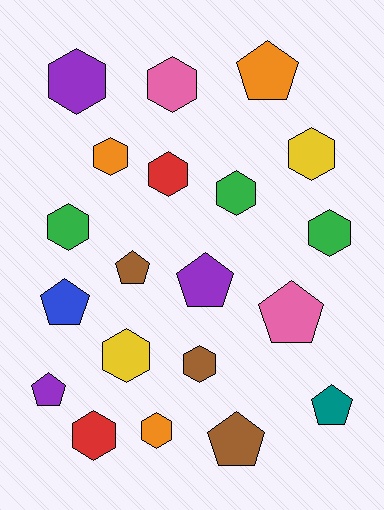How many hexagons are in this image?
There are 12 hexagons.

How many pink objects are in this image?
There are 2 pink objects.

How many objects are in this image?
There are 20 objects.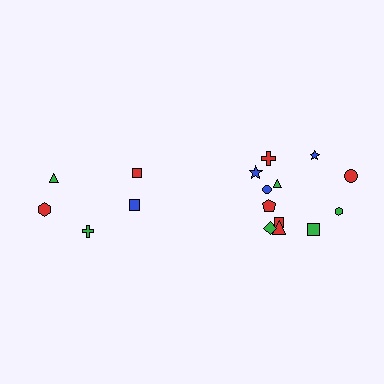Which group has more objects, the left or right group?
The right group.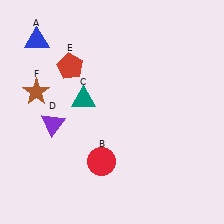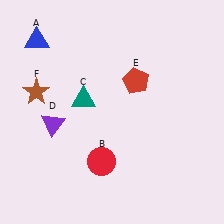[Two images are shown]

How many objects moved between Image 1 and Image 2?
1 object moved between the two images.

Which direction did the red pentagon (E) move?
The red pentagon (E) moved right.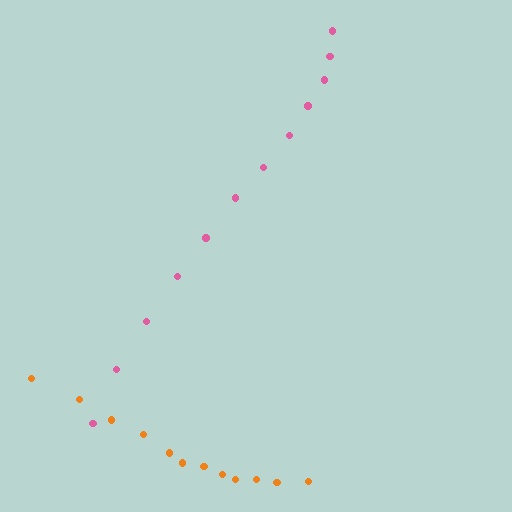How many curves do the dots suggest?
There are 2 distinct paths.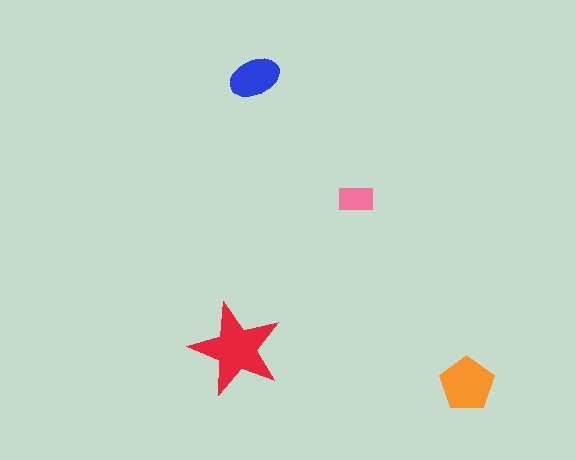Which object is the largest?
The red star.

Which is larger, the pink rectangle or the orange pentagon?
The orange pentagon.